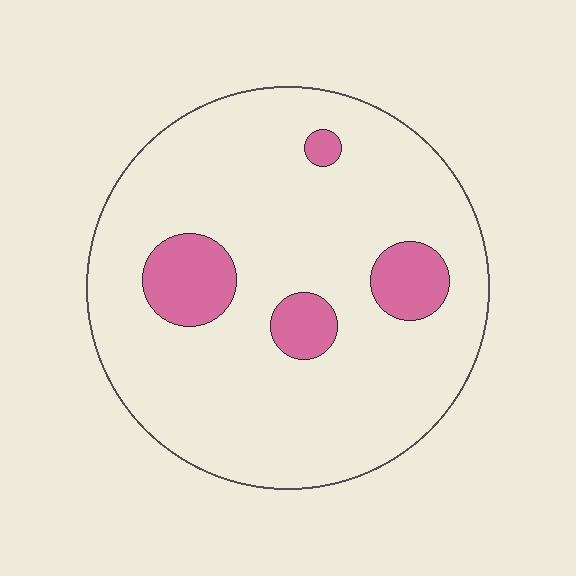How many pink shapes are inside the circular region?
4.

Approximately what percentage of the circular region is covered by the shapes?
Approximately 15%.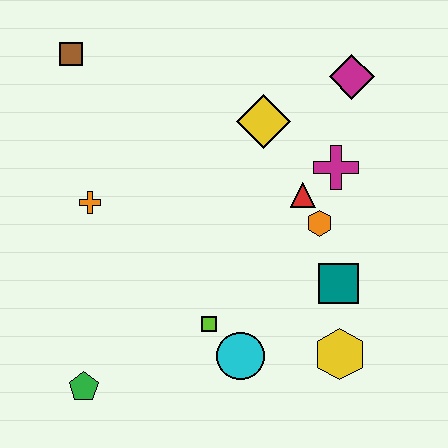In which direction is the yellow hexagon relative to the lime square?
The yellow hexagon is to the right of the lime square.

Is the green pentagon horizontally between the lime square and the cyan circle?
No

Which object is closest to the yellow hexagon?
The teal square is closest to the yellow hexagon.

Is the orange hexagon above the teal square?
Yes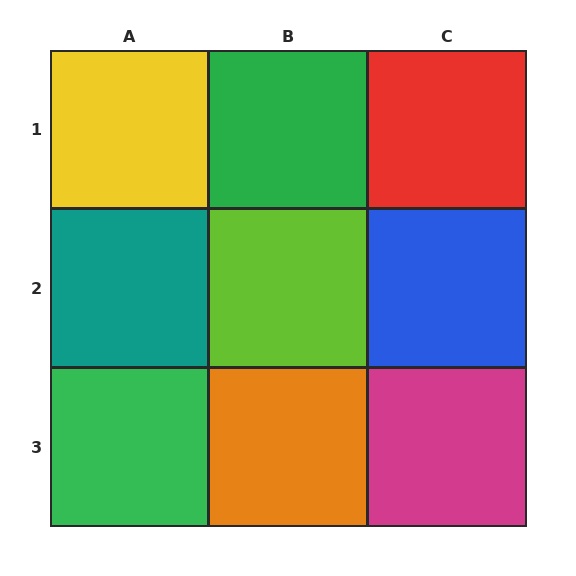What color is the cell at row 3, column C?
Magenta.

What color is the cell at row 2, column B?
Lime.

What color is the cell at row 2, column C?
Blue.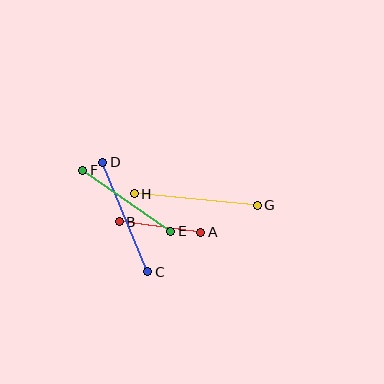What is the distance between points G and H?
The distance is approximately 124 pixels.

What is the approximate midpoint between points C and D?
The midpoint is at approximately (125, 217) pixels.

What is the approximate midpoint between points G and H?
The midpoint is at approximately (196, 200) pixels.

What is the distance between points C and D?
The distance is approximately 119 pixels.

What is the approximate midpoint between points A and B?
The midpoint is at approximately (160, 227) pixels.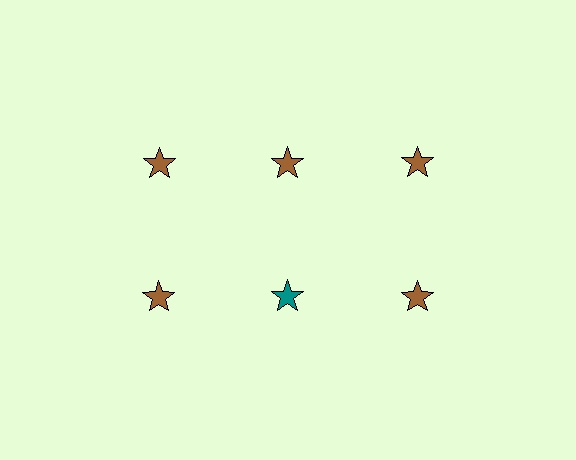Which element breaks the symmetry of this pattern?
The teal star in the second row, second from left column breaks the symmetry. All other shapes are brown stars.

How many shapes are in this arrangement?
There are 6 shapes arranged in a grid pattern.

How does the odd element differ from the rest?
It has a different color: teal instead of brown.